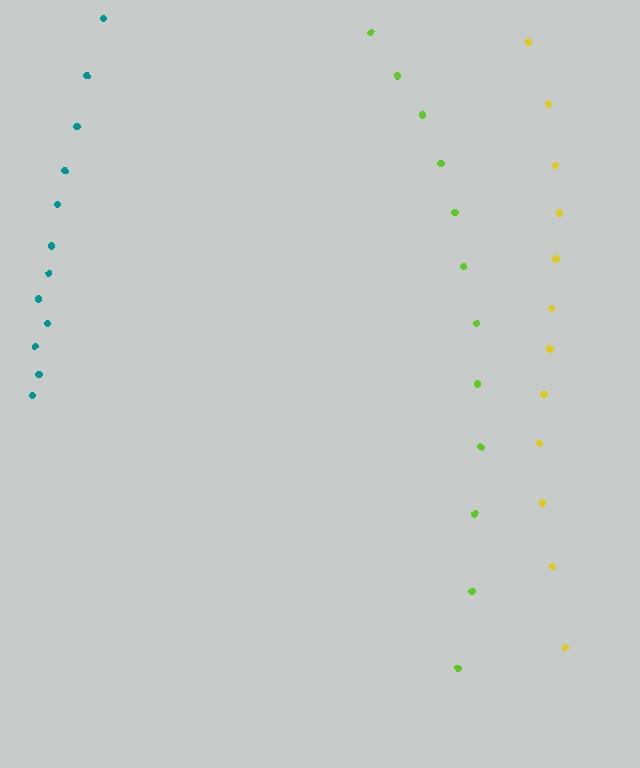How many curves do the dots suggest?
There are 3 distinct paths.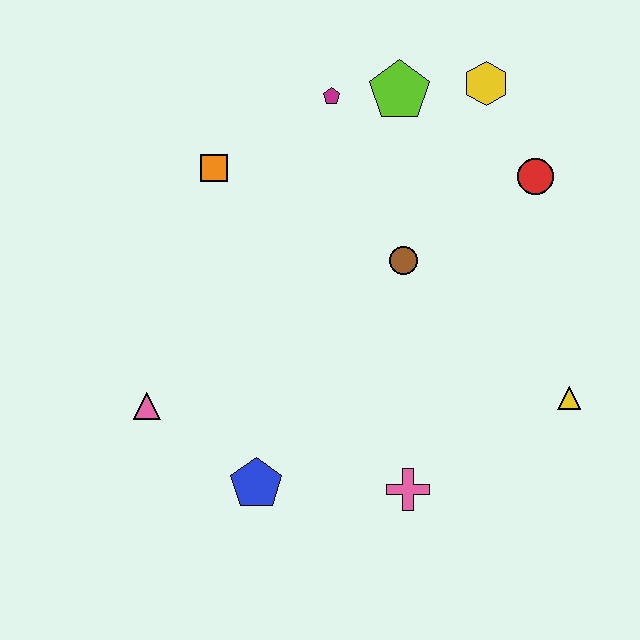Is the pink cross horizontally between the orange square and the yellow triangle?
Yes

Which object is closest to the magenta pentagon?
The lime pentagon is closest to the magenta pentagon.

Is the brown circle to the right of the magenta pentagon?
Yes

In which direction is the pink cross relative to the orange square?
The pink cross is below the orange square.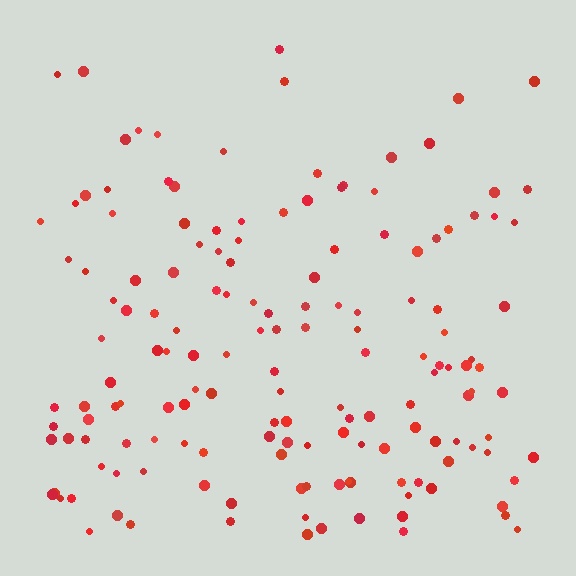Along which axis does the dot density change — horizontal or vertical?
Vertical.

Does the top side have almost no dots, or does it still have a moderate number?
Still a moderate number, just noticeably fewer than the bottom.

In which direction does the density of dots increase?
From top to bottom, with the bottom side densest.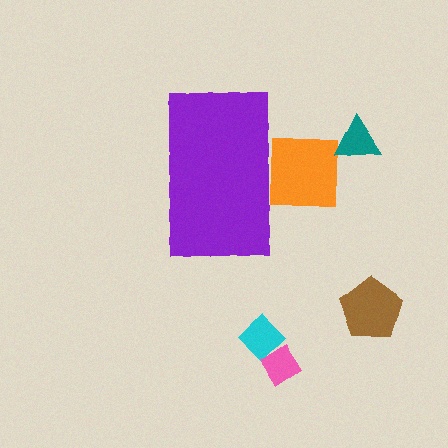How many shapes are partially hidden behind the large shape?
1 shape is partially hidden.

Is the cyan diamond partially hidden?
No, the cyan diamond is fully visible.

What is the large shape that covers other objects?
A purple rectangle.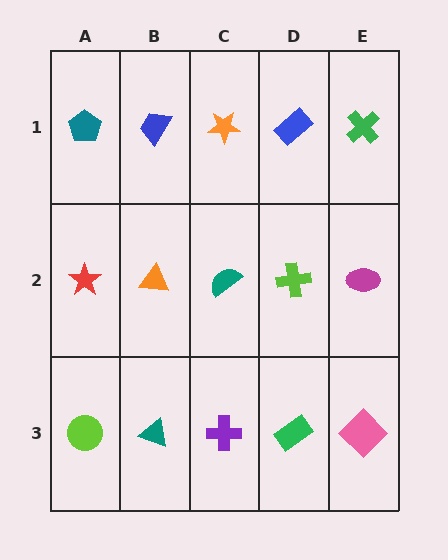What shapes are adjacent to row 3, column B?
An orange triangle (row 2, column B), a lime circle (row 3, column A), a purple cross (row 3, column C).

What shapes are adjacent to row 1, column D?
A lime cross (row 2, column D), an orange star (row 1, column C), a green cross (row 1, column E).